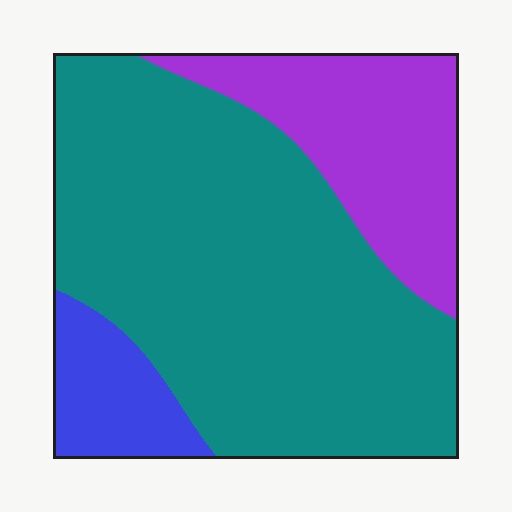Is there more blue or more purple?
Purple.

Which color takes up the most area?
Teal, at roughly 65%.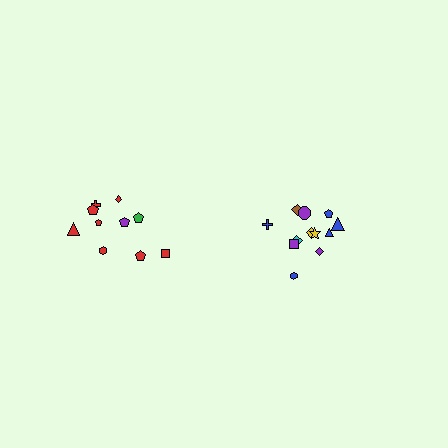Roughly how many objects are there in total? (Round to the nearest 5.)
Roughly 20 objects in total.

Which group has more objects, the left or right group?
The right group.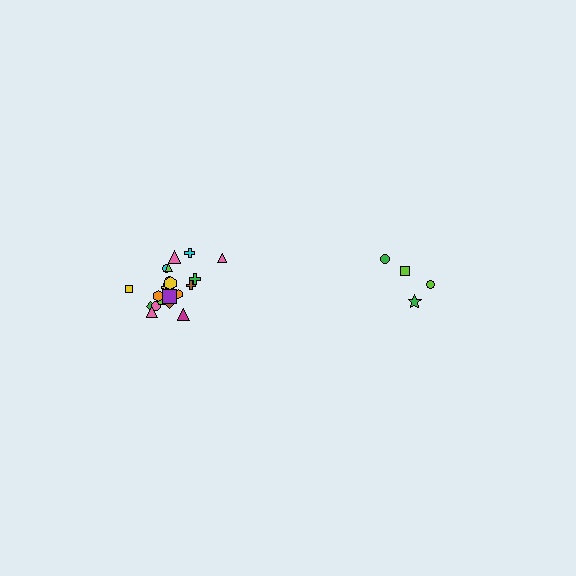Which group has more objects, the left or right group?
The left group.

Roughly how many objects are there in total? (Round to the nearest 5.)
Roughly 25 objects in total.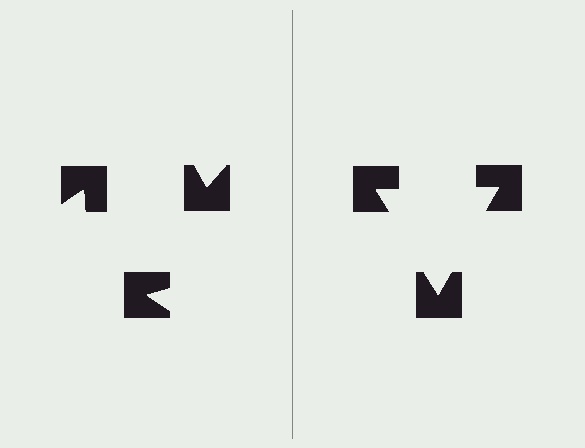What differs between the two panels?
The notched squares are positioned identically on both sides; only the wedge orientations differ. On the right they align to a triangle; on the left they are misaligned.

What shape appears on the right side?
An illusory triangle.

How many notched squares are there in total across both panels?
6 — 3 on each side.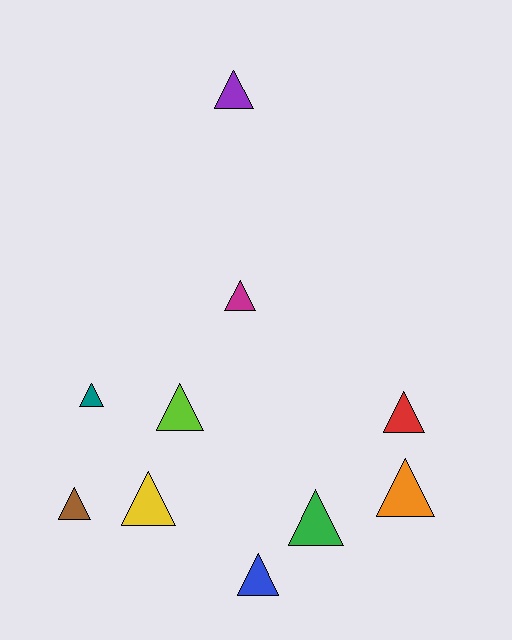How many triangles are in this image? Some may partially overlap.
There are 10 triangles.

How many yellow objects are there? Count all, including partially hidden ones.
There is 1 yellow object.